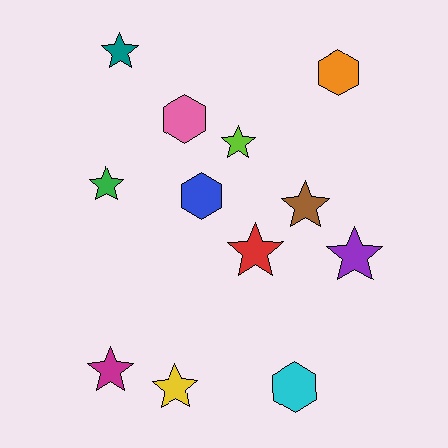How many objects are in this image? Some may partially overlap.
There are 12 objects.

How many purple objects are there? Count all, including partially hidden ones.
There is 1 purple object.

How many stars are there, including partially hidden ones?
There are 8 stars.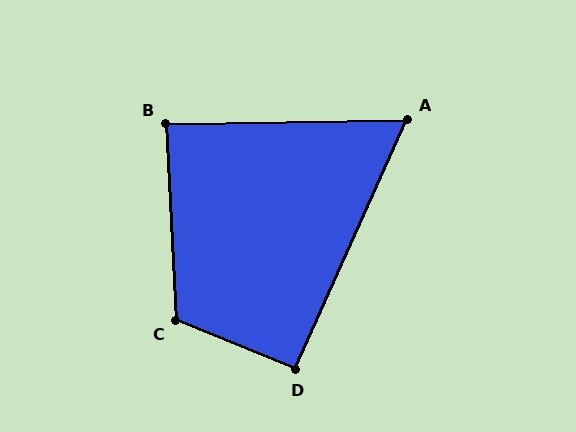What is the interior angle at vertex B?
Approximately 88 degrees (approximately right).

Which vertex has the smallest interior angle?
A, at approximately 65 degrees.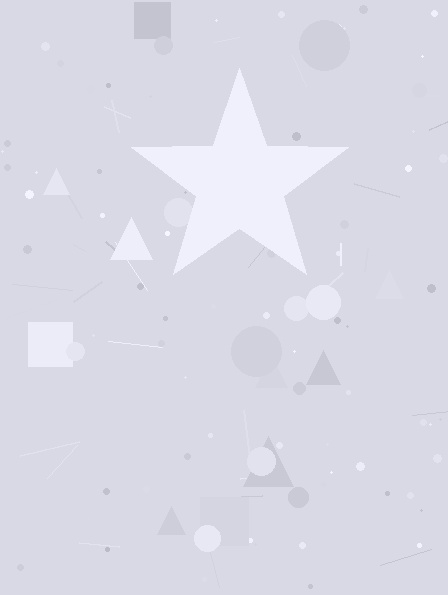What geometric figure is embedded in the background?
A star is embedded in the background.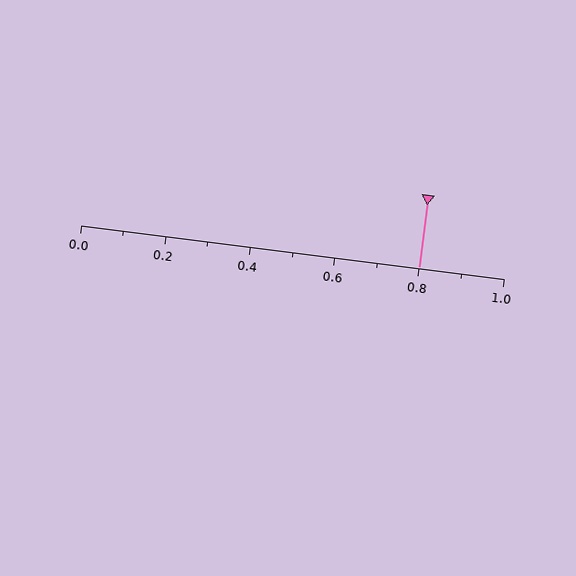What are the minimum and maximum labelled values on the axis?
The axis runs from 0.0 to 1.0.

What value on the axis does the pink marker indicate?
The marker indicates approximately 0.8.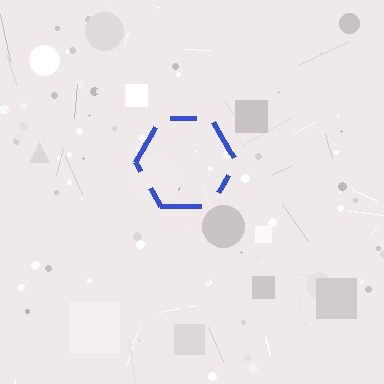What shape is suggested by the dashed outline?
The dashed outline suggests a hexagon.